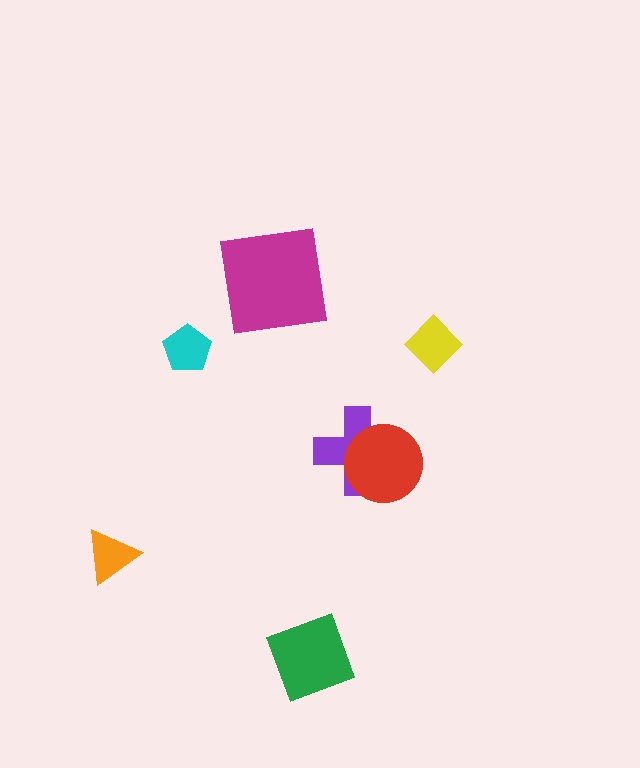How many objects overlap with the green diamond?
0 objects overlap with the green diamond.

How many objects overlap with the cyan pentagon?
0 objects overlap with the cyan pentagon.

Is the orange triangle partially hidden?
No, no other shape covers it.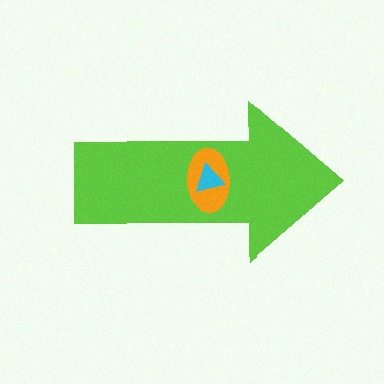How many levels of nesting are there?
3.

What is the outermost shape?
The lime arrow.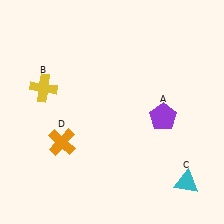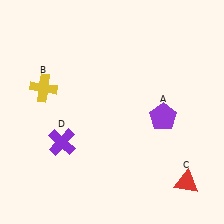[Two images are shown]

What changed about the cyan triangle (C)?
In Image 1, C is cyan. In Image 2, it changed to red.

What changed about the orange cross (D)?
In Image 1, D is orange. In Image 2, it changed to purple.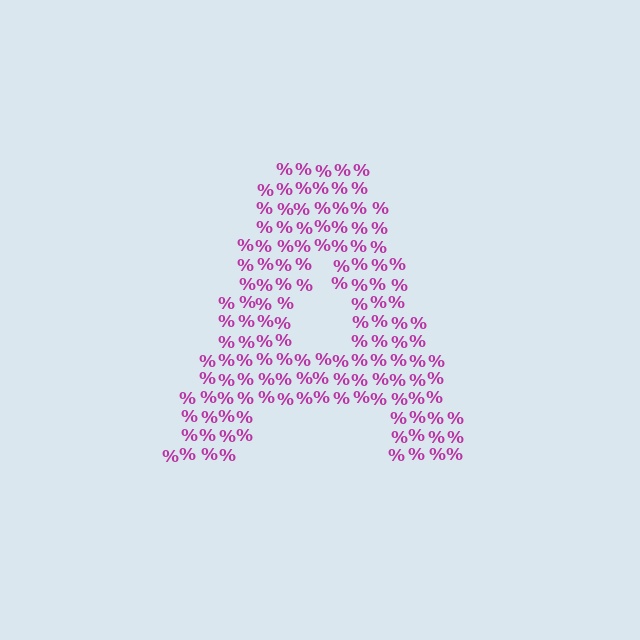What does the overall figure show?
The overall figure shows the letter A.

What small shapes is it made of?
It is made of small percent signs.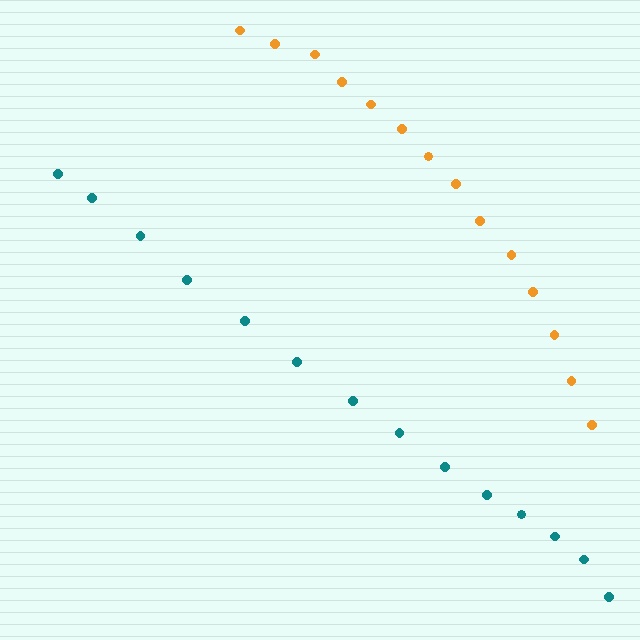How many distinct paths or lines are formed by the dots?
There are 2 distinct paths.